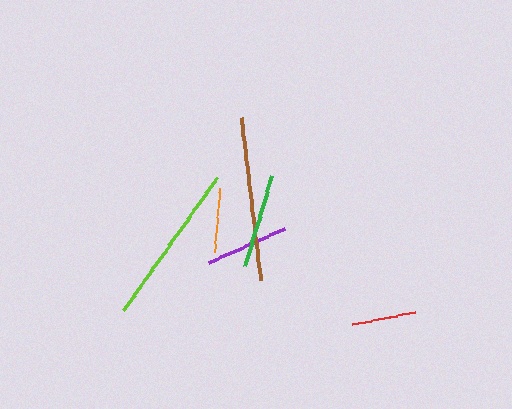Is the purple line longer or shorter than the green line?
The green line is longer than the purple line.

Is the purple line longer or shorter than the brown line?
The brown line is longer than the purple line.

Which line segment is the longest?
The brown line is the longest at approximately 164 pixels.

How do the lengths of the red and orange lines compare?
The red and orange lines are approximately the same length.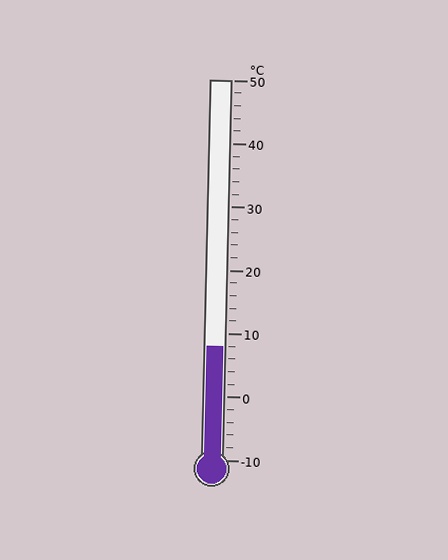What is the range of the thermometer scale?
The thermometer scale ranges from -10°C to 50°C.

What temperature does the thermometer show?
The thermometer shows approximately 8°C.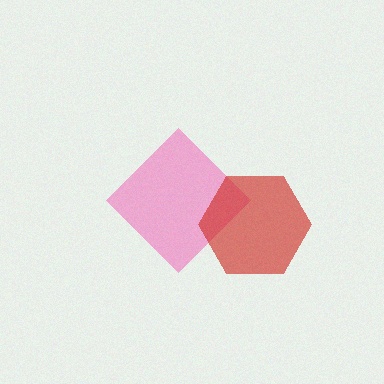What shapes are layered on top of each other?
The layered shapes are: a pink diamond, a red hexagon.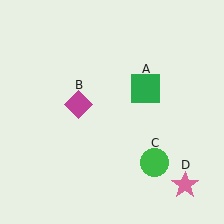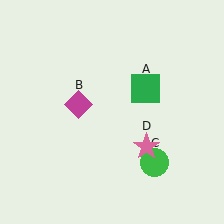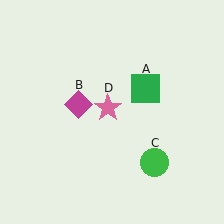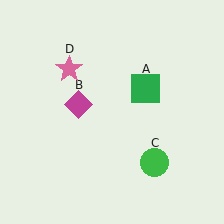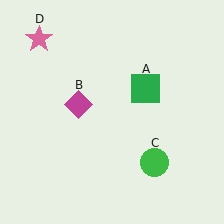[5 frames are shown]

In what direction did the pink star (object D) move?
The pink star (object D) moved up and to the left.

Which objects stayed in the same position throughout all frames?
Green square (object A) and magenta diamond (object B) and green circle (object C) remained stationary.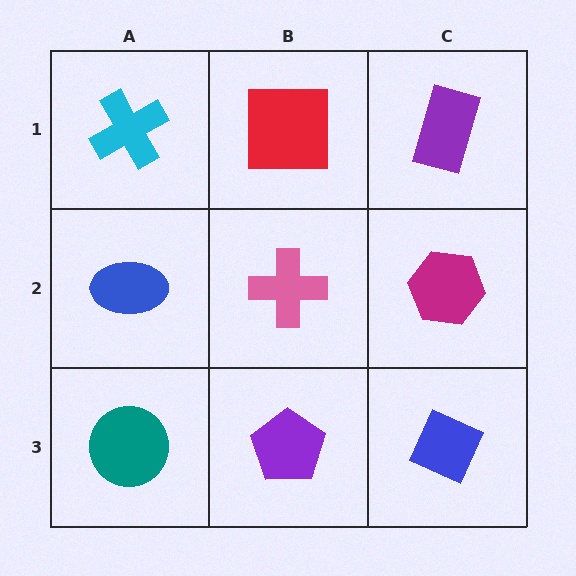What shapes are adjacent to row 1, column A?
A blue ellipse (row 2, column A), a red square (row 1, column B).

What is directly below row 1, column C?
A magenta hexagon.